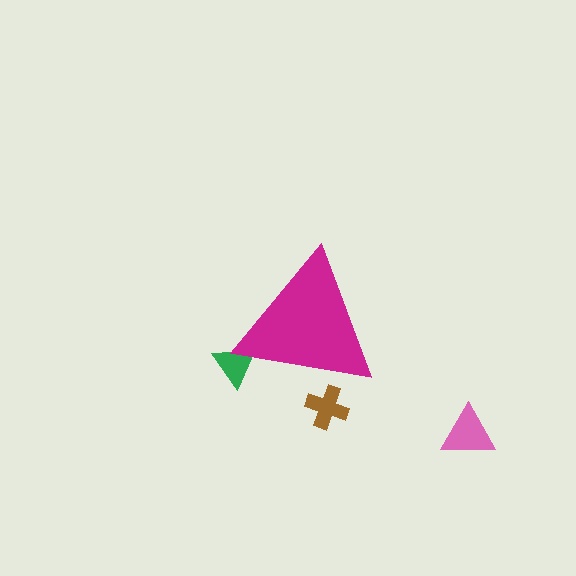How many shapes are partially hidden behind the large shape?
2 shapes are partially hidden.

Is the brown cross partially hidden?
Yes, the brown cross is partially hidden behind the magenta triangle.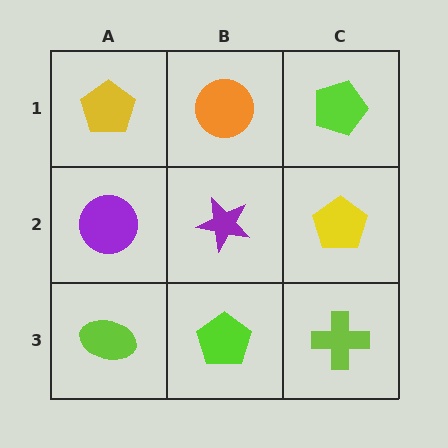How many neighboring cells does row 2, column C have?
3.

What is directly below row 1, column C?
A yellow pentagon.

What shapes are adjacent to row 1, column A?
A purple circle (row 2, column A), an orange circle (row 1, column B).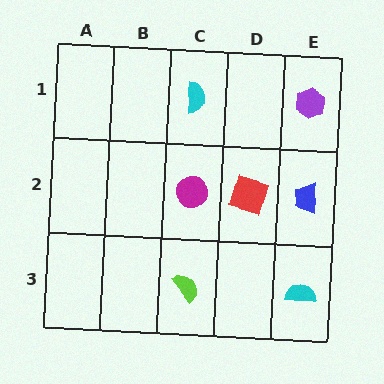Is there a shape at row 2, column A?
No, that cell is empty.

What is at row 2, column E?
A blue trapezoid.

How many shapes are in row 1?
2 shapes.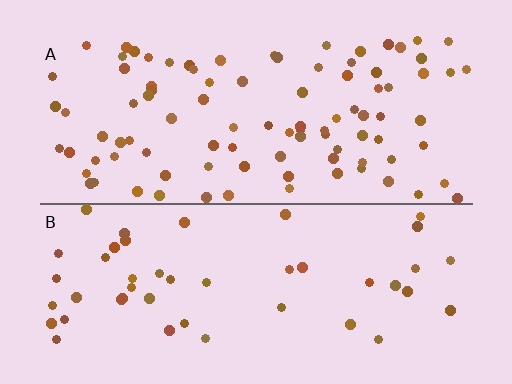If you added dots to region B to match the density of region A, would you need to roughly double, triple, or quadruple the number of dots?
Approximately double.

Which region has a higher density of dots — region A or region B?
A (the top).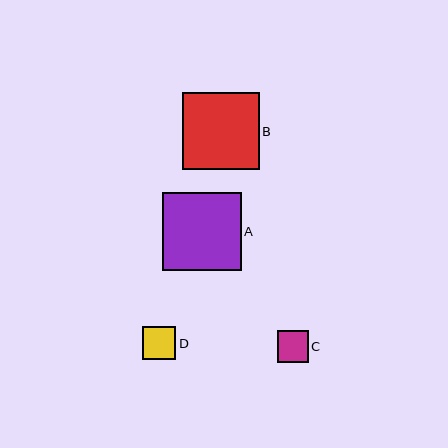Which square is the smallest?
Square C is the smallest with a size of approximately 31 pixels.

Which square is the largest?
Square A is the largest with a size of approximately 78 pixels.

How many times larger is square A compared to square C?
Square A is approximately 2.5 times the size of square C.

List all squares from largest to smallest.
From largest to smallest: A, B, D, C.